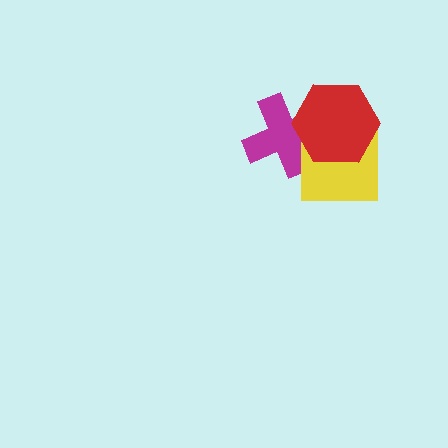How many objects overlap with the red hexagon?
2 objects overlap with the red hexagon.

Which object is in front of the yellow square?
The red hexagon is in front of the yellow square.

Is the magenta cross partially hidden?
Yes, it is partially covered by another shape.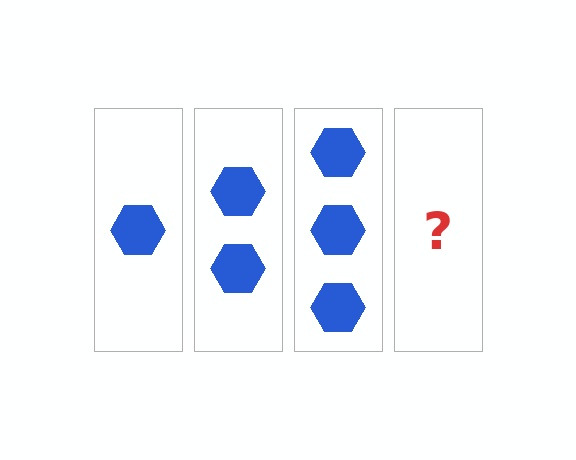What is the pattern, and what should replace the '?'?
The pattern is that each step adds one more hexagon. The '?' should be 4 hexagons.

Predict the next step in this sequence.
The next step is 4 hexagons.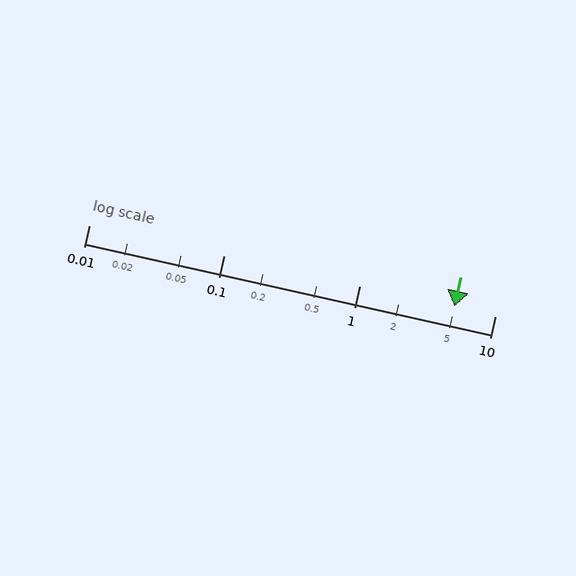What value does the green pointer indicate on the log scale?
The pointer indicates approximately 5.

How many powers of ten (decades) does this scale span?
The scale spans 3 decades, from 0.01 to 10.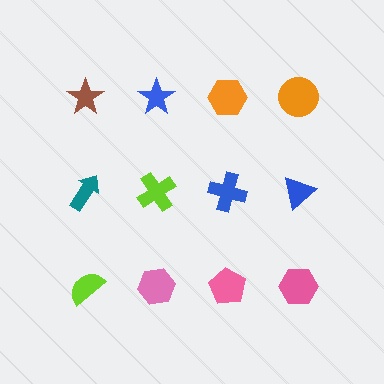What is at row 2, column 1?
A teal arrow.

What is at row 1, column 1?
A brown star.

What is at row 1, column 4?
An orange circle.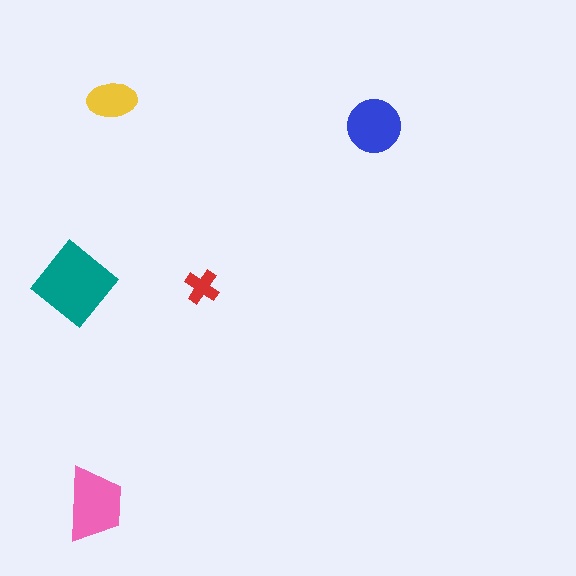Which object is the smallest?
The red cross.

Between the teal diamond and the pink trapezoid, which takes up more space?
The teal diamond.